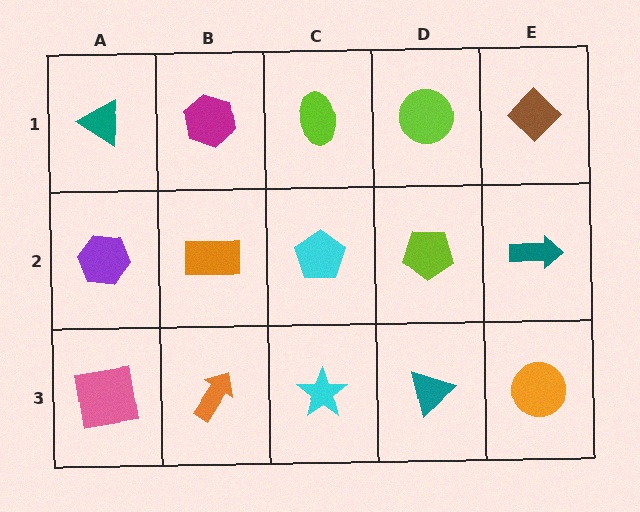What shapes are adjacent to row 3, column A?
A purple hexagon (row 2, column A), an orange arrow (row 3, column B).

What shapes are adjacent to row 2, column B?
A magenta hexagon (row 1, column B), an orange arrow (row 3, column B), a purple hexagon (row 2, column A), a cyan pentagon (row 2, column C).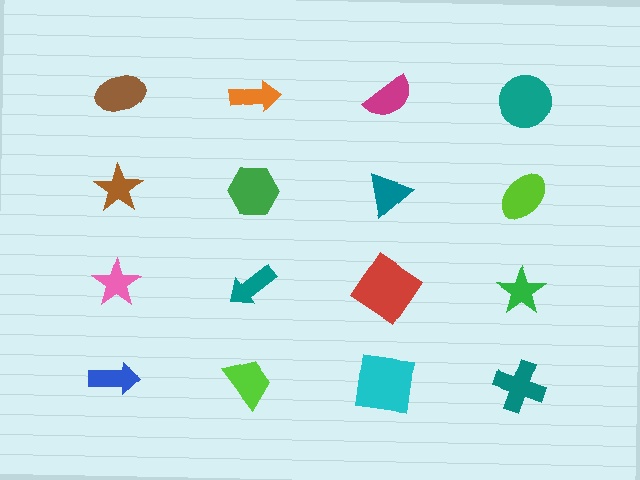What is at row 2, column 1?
A brown star.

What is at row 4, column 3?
A cyan square.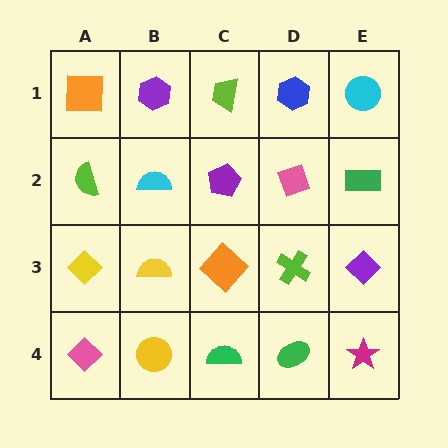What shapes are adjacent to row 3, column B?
A cyan semicircle (row 2, column B), a yellow circle (row 4, column B), a yellow diamond (row 3, column A), an orange diamond (row 3, column C).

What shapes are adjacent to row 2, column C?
A lime trapezoid (row 1, column C), an orange diamond (row 3, column C), a cyan semicircle (row 2, column B), a pink diamond (row 2, column D).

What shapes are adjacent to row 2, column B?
A purple hexagon (row 1, column B), a yellow semicircle (row 3, column B), a lime semicircle (row 2, column A), a purple pentagon (row 2, column C).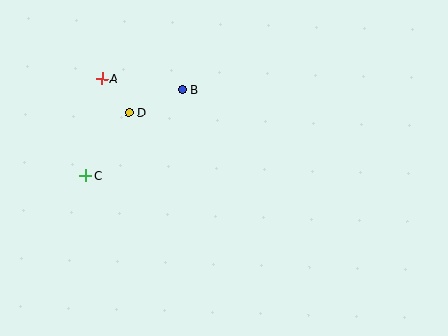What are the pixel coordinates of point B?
Point B is at (182, 90).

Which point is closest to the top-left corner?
Point A is closest to the top-left corner.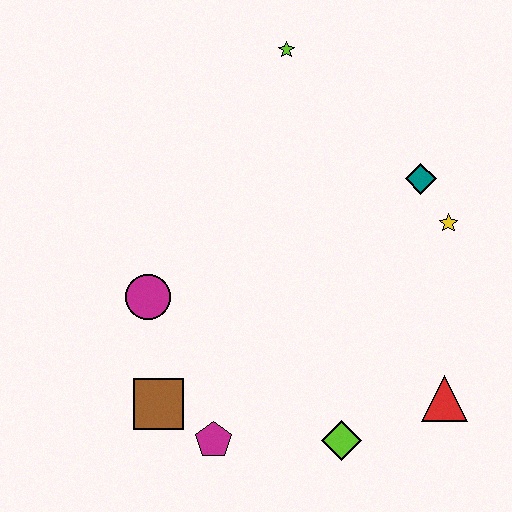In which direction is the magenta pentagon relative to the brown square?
The magenta pentagon is to the right of the brown square.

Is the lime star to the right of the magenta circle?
Yes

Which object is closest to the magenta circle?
The brown square is closest to the magenta circle.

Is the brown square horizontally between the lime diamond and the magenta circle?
Yes